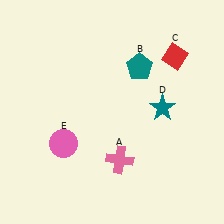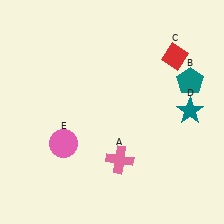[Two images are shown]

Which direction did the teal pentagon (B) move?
The teal pentagon (B) moved right.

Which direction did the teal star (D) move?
The teal star (D) moved right.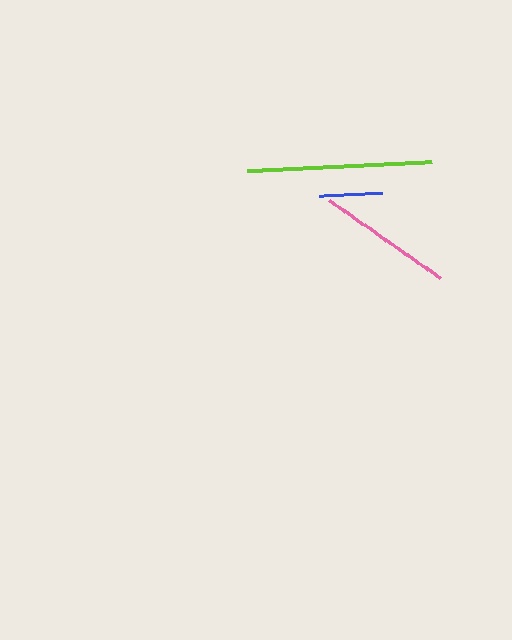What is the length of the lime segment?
The lime segment is approximately 185 pixels long.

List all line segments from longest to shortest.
From longest to shortest: lime, pink, blue.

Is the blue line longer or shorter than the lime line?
The lime line is longer than the blue line.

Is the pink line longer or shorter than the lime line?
The lime line is longer than the pink line.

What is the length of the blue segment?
The blue segment is approximately 63 pixels long.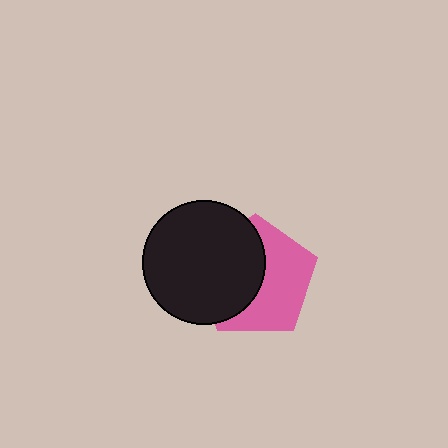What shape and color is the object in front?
The object in front is a black circle.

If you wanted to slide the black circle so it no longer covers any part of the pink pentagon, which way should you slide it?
Slide it left — that is the most direct way to separate the two shapes.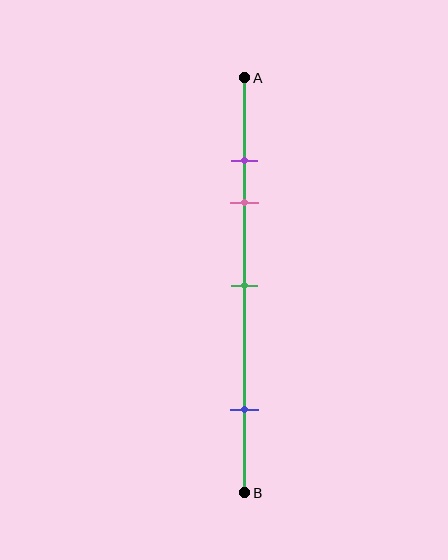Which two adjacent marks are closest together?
The purple and pink marks are the closest adjacent pair.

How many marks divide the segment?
There are 4 marks dividing the segment.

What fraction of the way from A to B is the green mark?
The green mark is approximately 50% (0.5) of the way from A to B.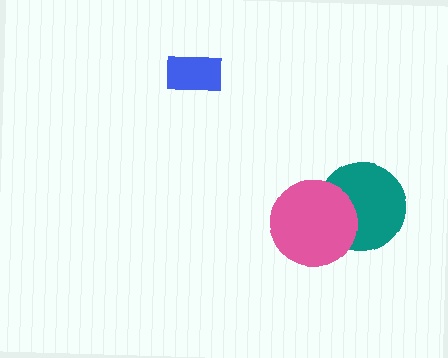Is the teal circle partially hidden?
Yes, it is partially covered by another shape.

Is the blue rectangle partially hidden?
No, no other shape covers it.